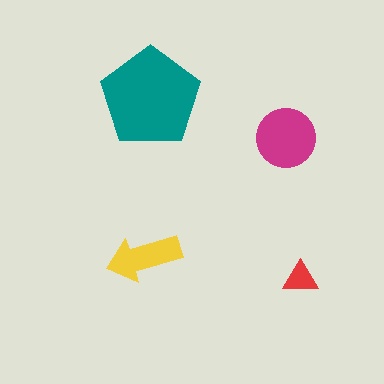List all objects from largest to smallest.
The teal pentagon, the magenta circle, the yellow arrow, the red triangle.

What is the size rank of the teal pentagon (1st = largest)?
1st.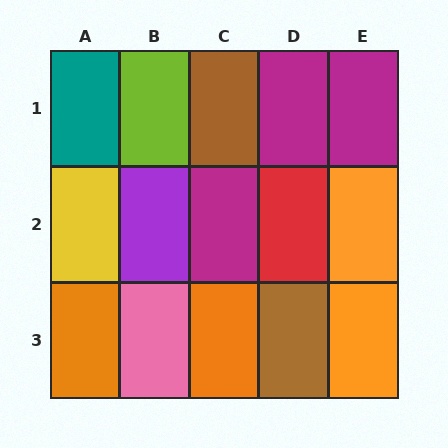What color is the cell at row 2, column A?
Yellow.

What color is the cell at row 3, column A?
Orange.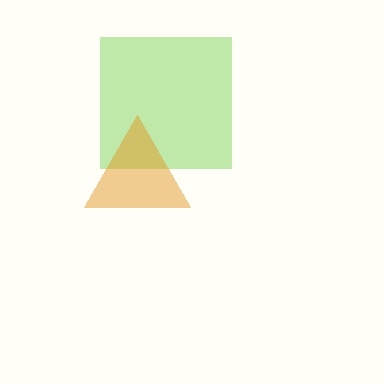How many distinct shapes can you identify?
There are 2 distinct shapes: a lime square, an orange triangle.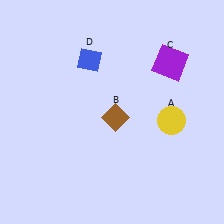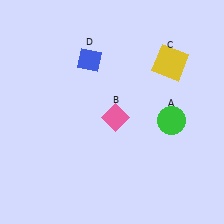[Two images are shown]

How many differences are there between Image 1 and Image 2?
There are 3 differences between the two images.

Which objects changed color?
A changed from yellow to green. B changed from brown to pink. C changed from purple to yellow.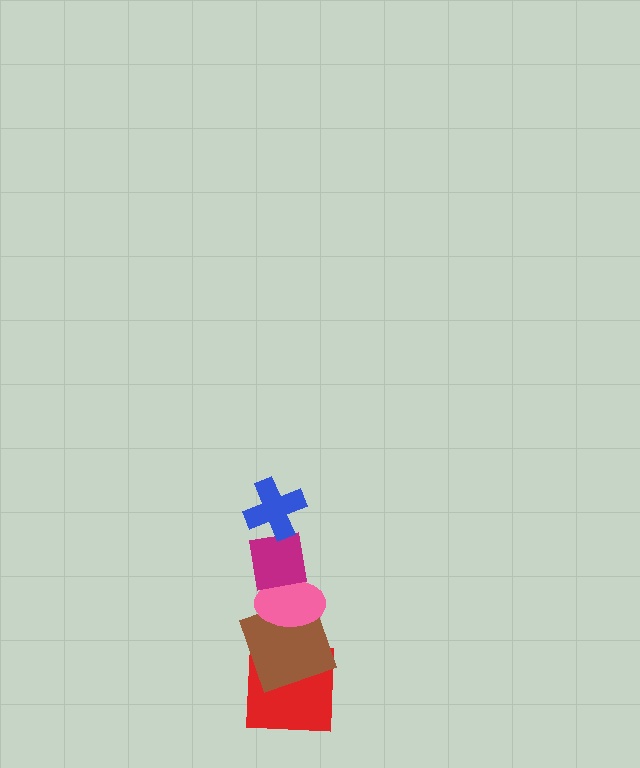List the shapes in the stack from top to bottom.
From top to bottom: the blue cross, the magenta square, the pink ellipse, the brown square, the red square.